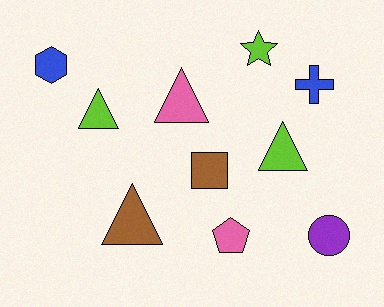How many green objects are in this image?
There are no green objects.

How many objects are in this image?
There are 10 objects.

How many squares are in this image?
There is 1 square.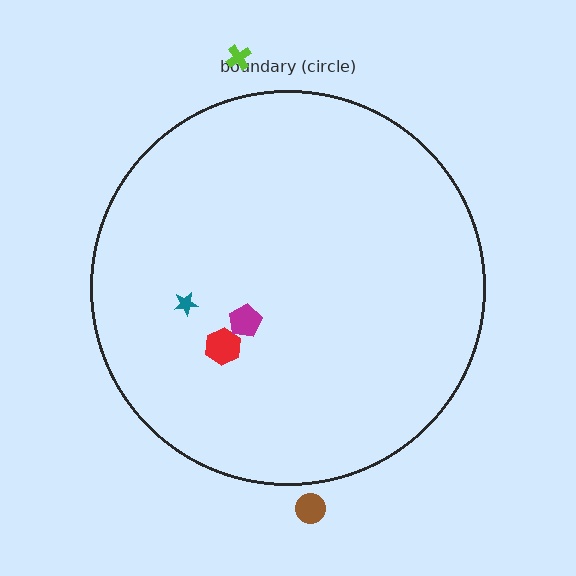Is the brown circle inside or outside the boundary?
Outside.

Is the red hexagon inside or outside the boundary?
Inside.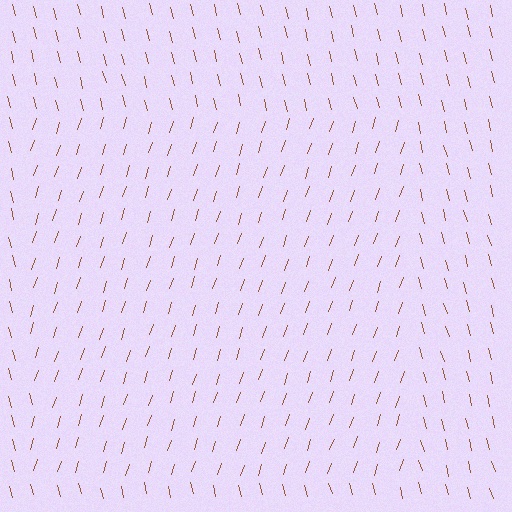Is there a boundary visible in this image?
Yes, there is a texture boundary formed by a change in line orientation.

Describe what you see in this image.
The image is filled with small brown line segments. A rectangle region in the image has lines oriented differently from the surrounding lines, creating a visible texture boundary.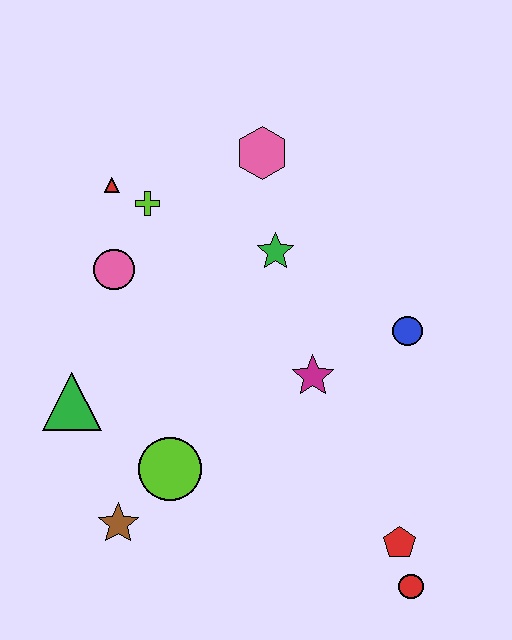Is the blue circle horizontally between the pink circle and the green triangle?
No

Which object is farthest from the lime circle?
The pink hexagon is farthest from the lime circle.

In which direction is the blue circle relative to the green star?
The blue circle is to the right of the green star.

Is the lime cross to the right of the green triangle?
Yes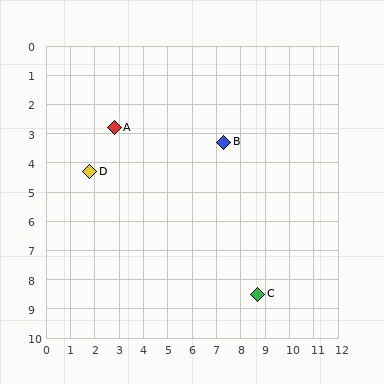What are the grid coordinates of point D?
Point D is at approximately (1.8, 4.3).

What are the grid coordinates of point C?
Point C is at approximately (8.7, 8.5).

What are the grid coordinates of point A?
Point A is at approximately (2.8, 2.8).